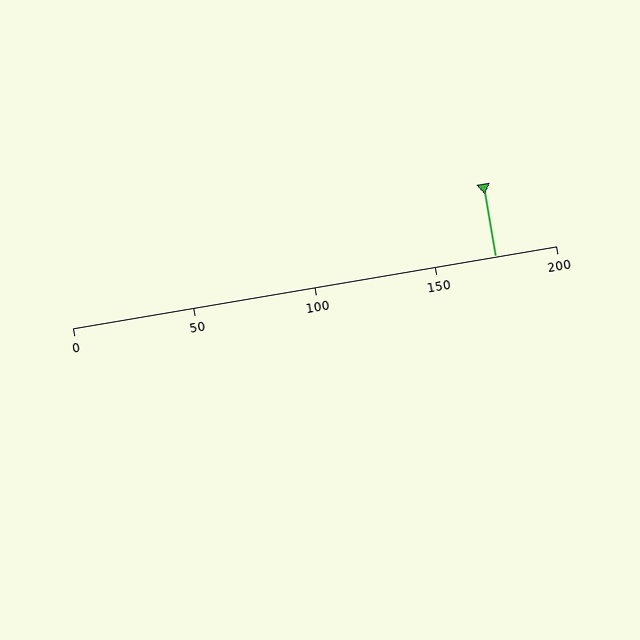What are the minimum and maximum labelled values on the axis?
The axis runs from 0 to 200.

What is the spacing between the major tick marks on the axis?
The major ticks are spaced 50 apart.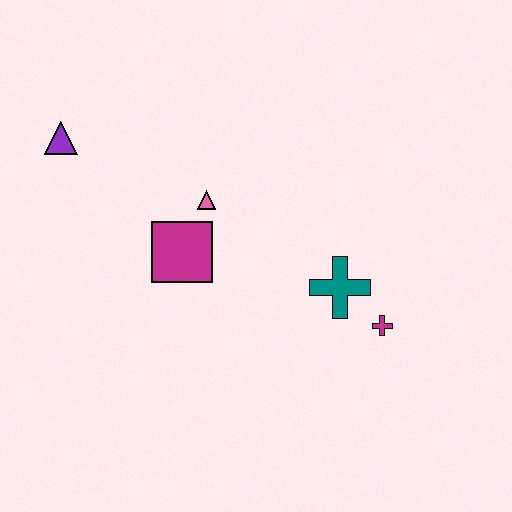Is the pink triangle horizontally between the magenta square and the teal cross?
Yes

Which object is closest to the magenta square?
The pink triangle is closest to the magenta square.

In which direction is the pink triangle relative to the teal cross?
The pink triangle is to the left of the teal cross.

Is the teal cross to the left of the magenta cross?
Yes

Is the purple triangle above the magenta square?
Yes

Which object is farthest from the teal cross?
The purple triangle is farthest from the teal cross.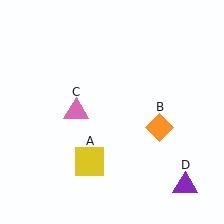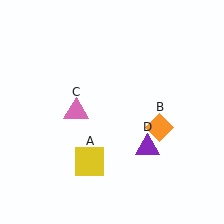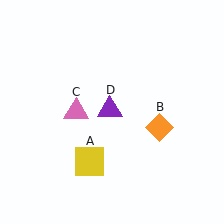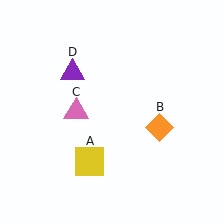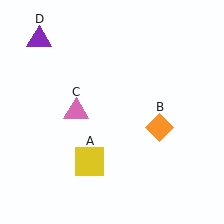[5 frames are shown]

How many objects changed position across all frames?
1 object changed position: purple triangle (object D).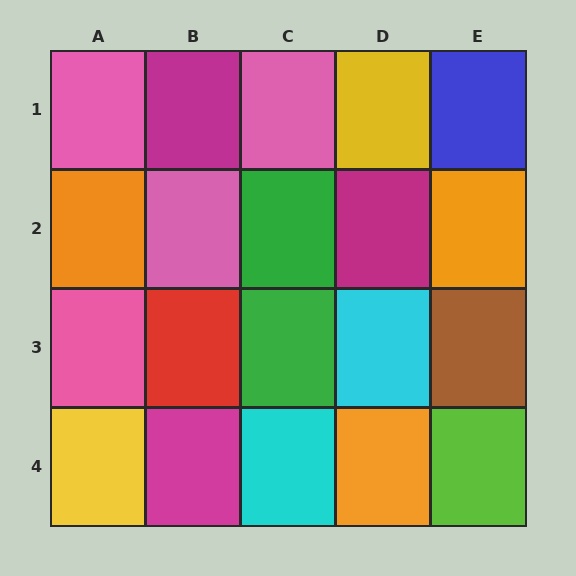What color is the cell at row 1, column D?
Yellow.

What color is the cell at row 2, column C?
Green.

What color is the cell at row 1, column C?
Pink.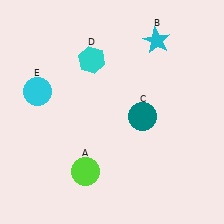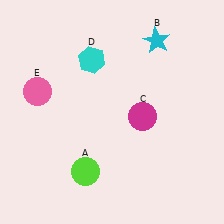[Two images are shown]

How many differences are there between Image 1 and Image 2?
There are 2 differences between the two images.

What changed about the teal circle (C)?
In Image 1, C is teal. In Image 2, it changed to magenta.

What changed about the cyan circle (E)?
In Image 1, E is cyan. In Image 2, it changed to pink.